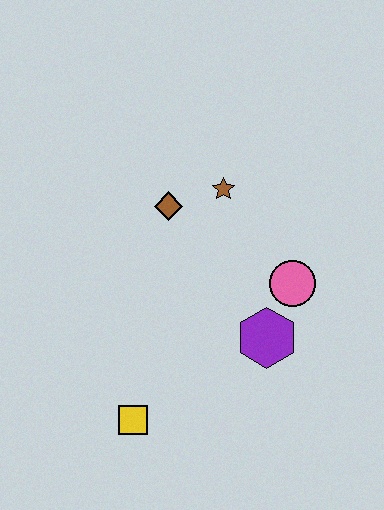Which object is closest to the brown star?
The brown diamond is closest to the brown star.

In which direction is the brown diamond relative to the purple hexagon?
The brown diamond is above the purple hexagon.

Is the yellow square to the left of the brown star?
Yes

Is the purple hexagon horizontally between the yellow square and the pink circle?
Yes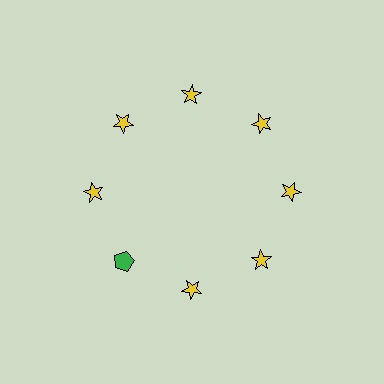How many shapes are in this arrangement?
There are 8 shapes arranged in a ring pattern.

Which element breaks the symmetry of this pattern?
The green pentagon at roughly the 8 o'clock position breaks the symmetry. All other shapes are yellow stars.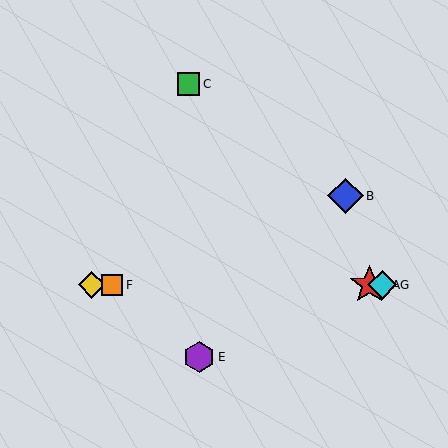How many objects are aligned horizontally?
4 objects (A, D, F, G) are aligned horizontally.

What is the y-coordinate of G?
Object G is at y≈285.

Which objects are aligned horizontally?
Objects A, D, F, G are aligned horizontally.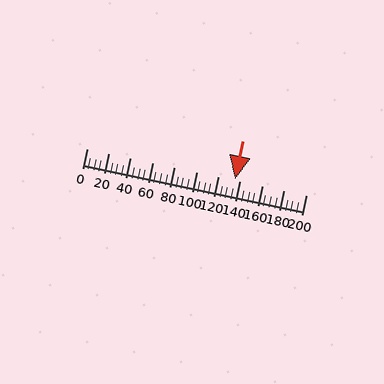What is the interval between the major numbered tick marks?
The major tick marks are spaced 20 units apart.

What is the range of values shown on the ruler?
The ruler shows values from 0 to 200.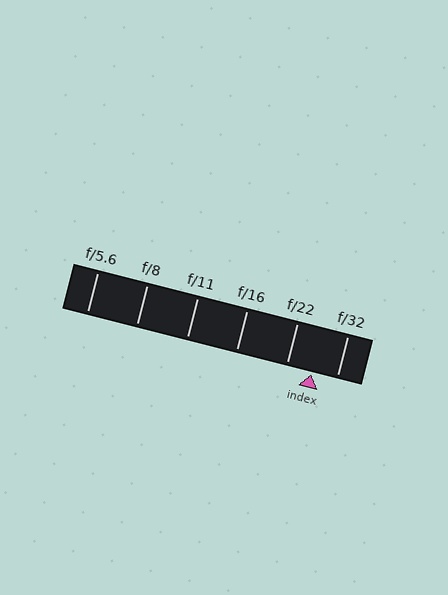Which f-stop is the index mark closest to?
The index mark is closest to f/32.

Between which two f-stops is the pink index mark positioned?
The index mark is between f/22 and f/32.